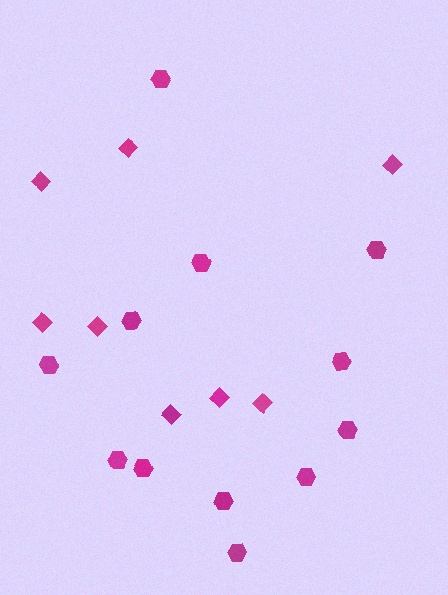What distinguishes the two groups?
There are 2 groups: one group of diamonds (8) and one group of hexagons (12).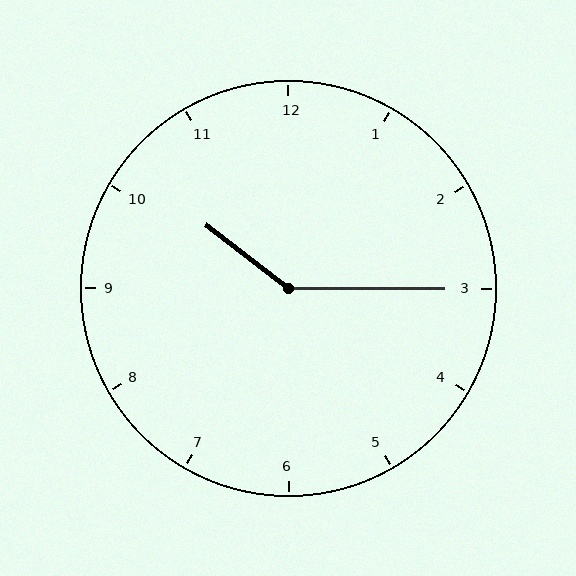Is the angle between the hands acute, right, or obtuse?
It is obtuse.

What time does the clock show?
10:15.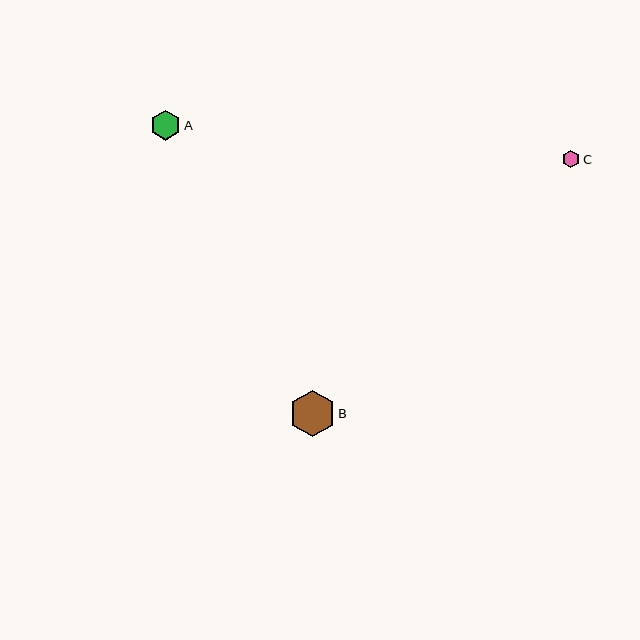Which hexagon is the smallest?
Hexagon C is the smallest with a size of approximately 18 pixels.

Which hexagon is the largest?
Hexagon B is the largest with a size of approximately 46 pixels.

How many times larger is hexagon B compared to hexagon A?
Hexagon B is approximately 1.5 times the size of hexagon A.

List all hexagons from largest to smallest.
From largest to smallest: B, A, C.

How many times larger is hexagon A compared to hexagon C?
Hexagon A is approximately 1.7 times the size of hexagon C.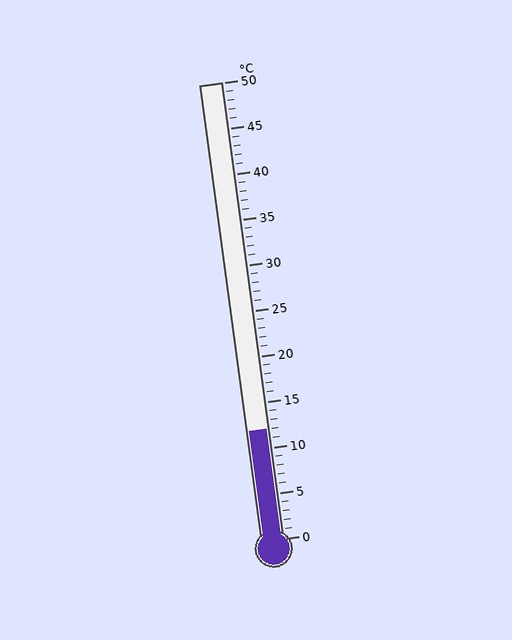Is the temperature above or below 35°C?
The temperature is below 35°C.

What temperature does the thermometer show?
The thermometer shows approximately 12°C.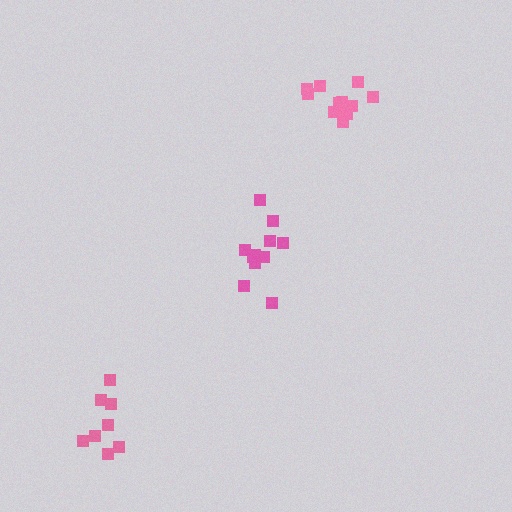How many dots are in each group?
Group 1: 8 dots, Group 2: 11 dots, Group 3: 12 dots (31 total).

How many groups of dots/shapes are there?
There are 3 groups.